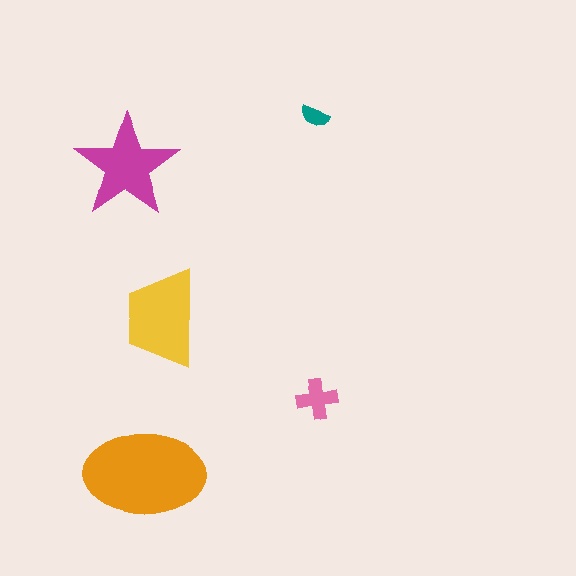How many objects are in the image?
There are 5 objects in the image.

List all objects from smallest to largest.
The teal semicircle, the pink cross, the magenta star, the yellow trapezoid, the orange ellipse.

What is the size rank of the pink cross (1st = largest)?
4th.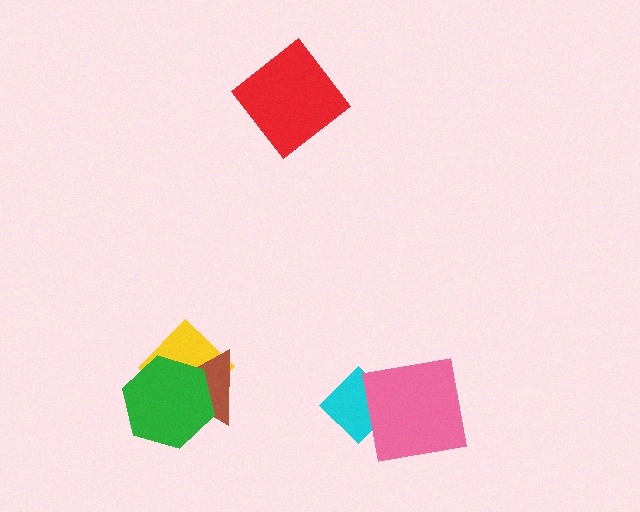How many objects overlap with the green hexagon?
2 objects overlap with the green hexagon.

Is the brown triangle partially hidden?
Yes, it is partially covered by another shape.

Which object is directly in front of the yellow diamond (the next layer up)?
The brown triangle is directly in front of the yellow diamond.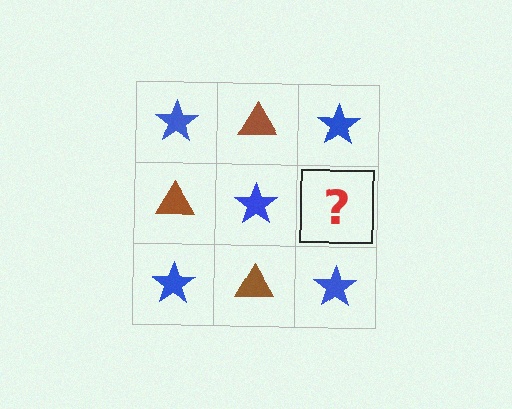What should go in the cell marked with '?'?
The missing cell should contain a brown triangle.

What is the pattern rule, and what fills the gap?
The rule is that it alternates blue star and brown triangle in a checkerboard pattern. The gap should be filled with a brown triangle.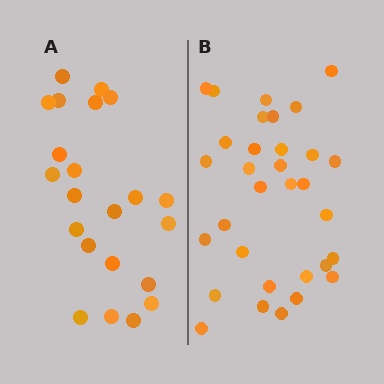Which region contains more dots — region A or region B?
Region B (the right region) has more dots.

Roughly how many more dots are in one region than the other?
Region B has roughly 10 or so more dots than region A.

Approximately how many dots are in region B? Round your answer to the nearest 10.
About 30 dots. (The exact count is 32, which rounds to 30.)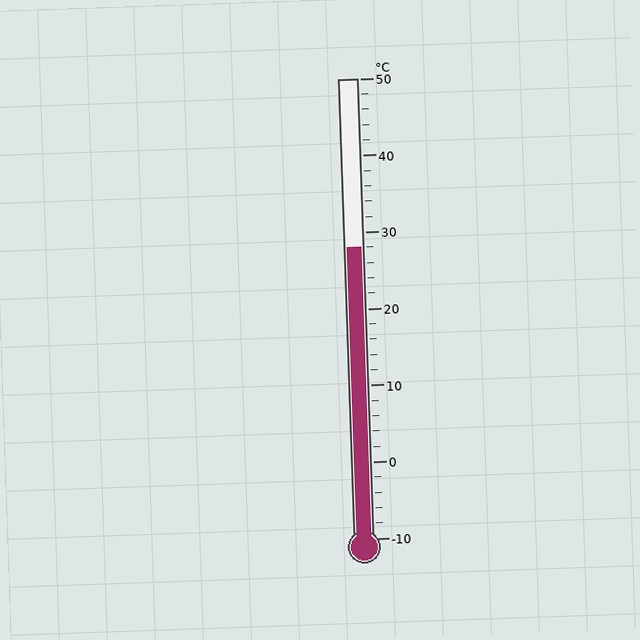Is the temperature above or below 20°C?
The temperature is above 20°C.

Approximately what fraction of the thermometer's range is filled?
The thermometer is filled to approximately 65% of its range.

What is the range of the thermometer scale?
The thermometer scale ranges from -10°C to 50°C.